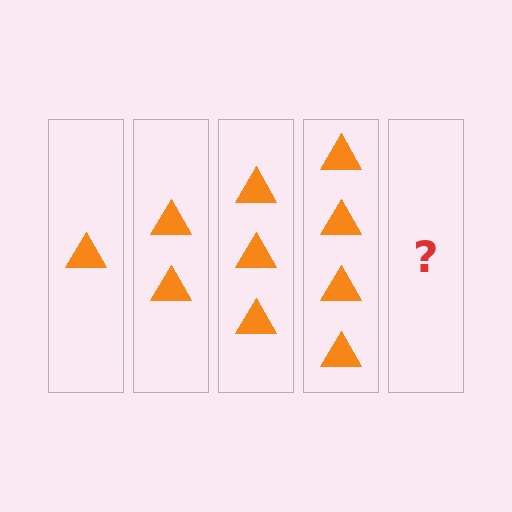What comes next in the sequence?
The next element should be 5 triangles.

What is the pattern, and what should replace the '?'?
The pattern is that each step adds one more triangle. The '?' should be 5 triangles.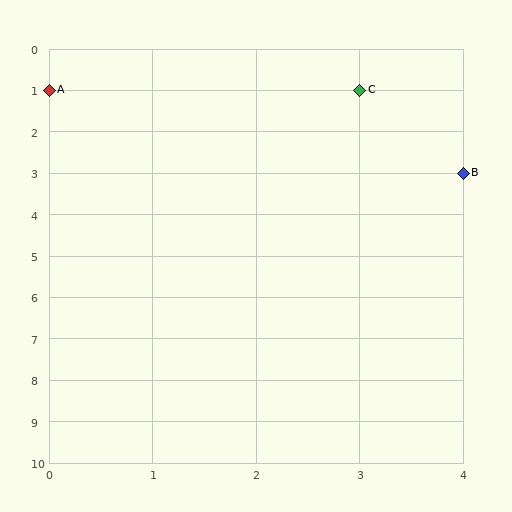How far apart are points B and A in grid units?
Points B and A are 4 columns and 2 rows apart (about 4.5 grid units diagonally).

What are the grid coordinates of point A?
Point A is at grid coordinates (0, 1).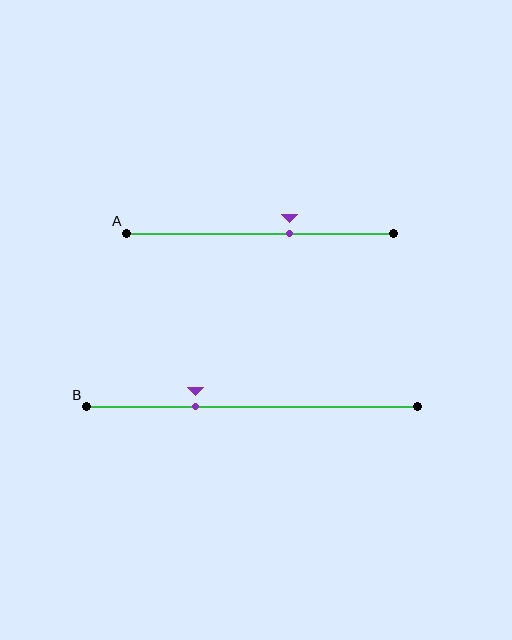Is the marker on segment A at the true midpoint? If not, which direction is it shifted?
No, the marker on segment A is shifted to the right by about 11% of the segment length.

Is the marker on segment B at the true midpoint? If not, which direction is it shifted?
No, the marker on segment B is shifted to the left by about 17% of the segment length.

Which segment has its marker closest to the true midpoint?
Segment A has its marker closest to the true midpoint.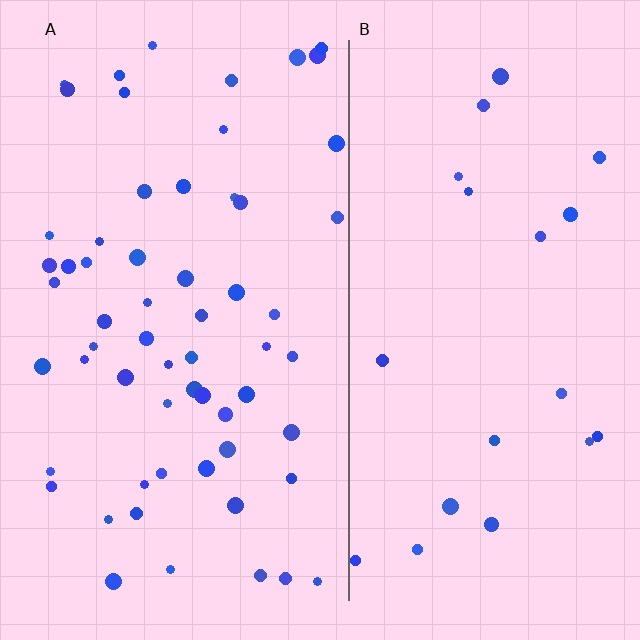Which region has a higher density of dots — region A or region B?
A (the left).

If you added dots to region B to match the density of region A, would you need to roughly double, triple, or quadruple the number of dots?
Approximately triple.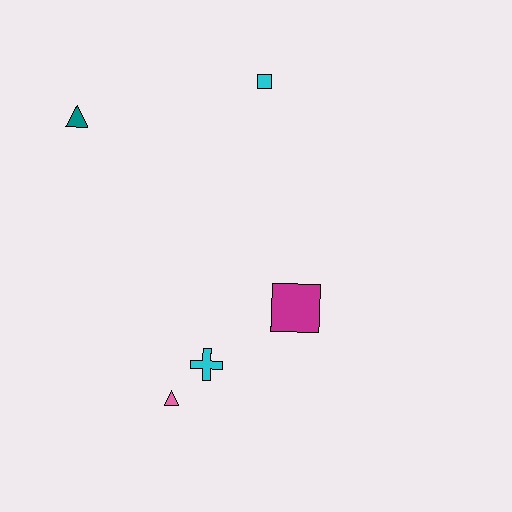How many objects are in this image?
There are 5 objects.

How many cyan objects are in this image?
There are 2 cyan objects.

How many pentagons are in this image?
There are no pentagons.